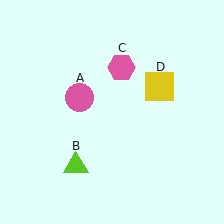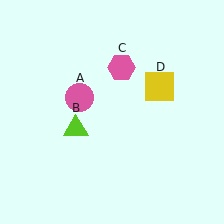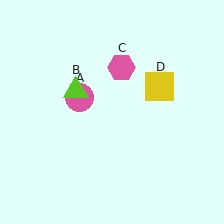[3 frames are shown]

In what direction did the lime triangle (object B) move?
The lime triangle (object B) moved up.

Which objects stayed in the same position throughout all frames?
Pink circle (object A) and pink hexagon (object C) and yellow square (object D) remained stationary.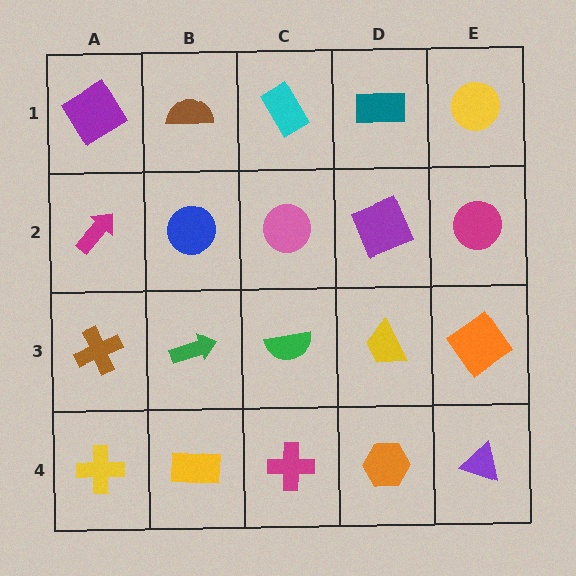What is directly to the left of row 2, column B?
A magenta arrow.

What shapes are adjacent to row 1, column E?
A magenta circle (row 2, column E), a teal rectangle (row 1, column D).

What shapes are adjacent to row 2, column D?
A teal rectangle (row 1, column D), a yellow trapezoid (row 3, column D), a pink circle (row 2, column C), a magenta circle (row 2, column E).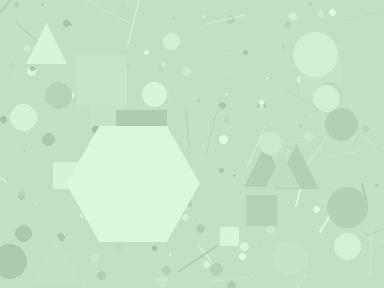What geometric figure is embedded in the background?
A hexagon is embedded in the background.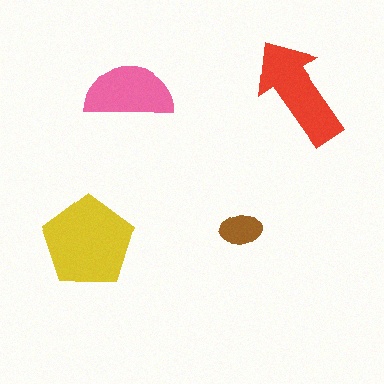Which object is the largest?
The yellow pentagon.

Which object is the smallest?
The brown ellipse.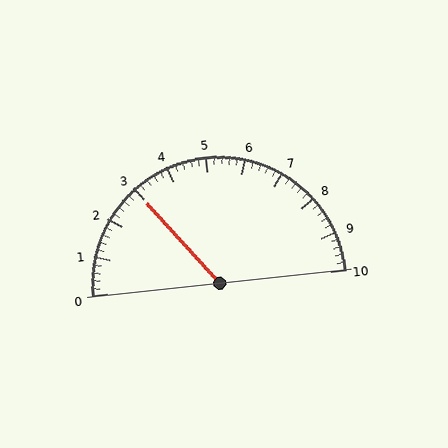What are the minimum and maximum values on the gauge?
The gauge ranges from 0 to 10.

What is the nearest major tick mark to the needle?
The nearest major tick mark is 3.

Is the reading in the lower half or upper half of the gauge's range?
The reading is in the lower half of the range (0 to 10).